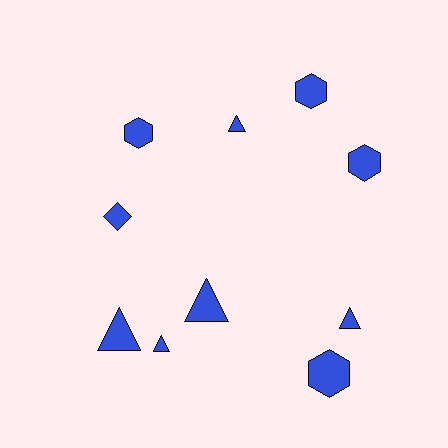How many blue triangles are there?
There are 5 blue triangles.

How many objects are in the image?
There are 10 objects.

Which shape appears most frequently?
Triangle, with 5 objects.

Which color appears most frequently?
Blue, with 10 objects.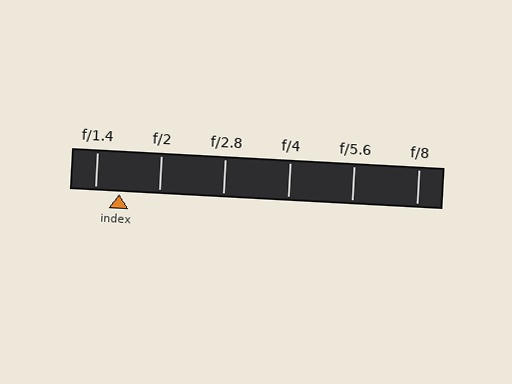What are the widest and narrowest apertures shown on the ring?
The widest aperture shown is f/1.4 and the narrowest is f/8.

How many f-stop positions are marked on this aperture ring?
There are 6 f-stop positions marked.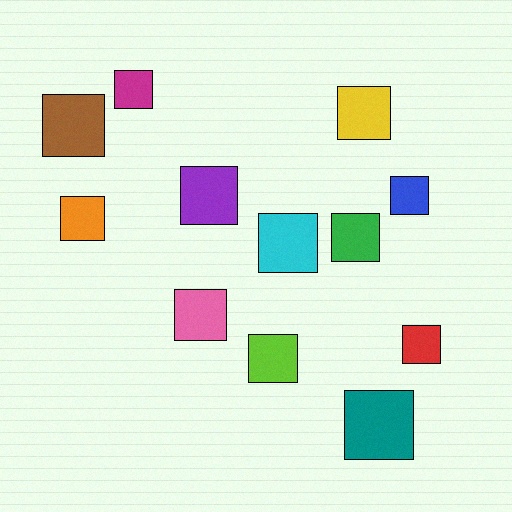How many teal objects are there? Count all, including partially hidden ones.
There is 1 teal object.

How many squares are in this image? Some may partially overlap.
There are 12 squares.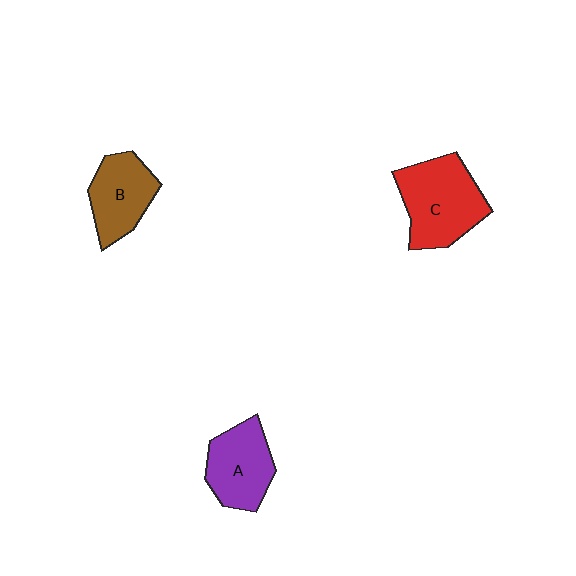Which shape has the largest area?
Shape C (red).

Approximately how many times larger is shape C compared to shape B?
Approximately 1.4 times.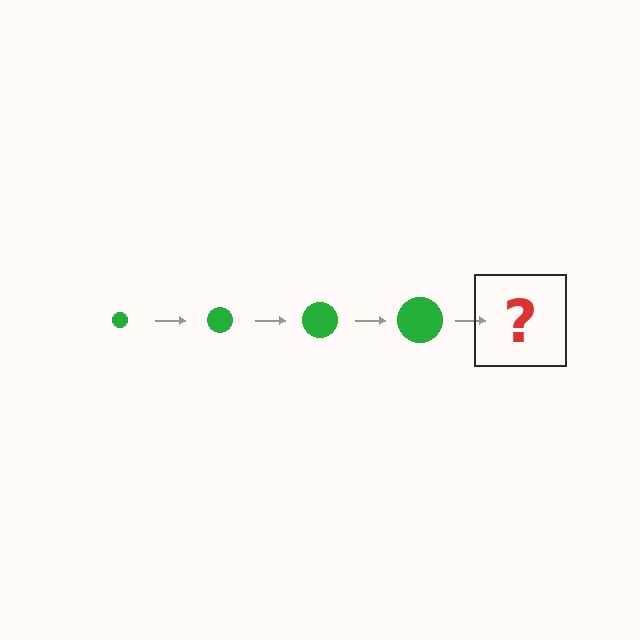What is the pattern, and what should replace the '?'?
The pattern is that the circle gets progressively larger each step. The '?' should be a green circle, larger than the previous one.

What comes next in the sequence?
The next element should be a green circle, larger than the previous one.